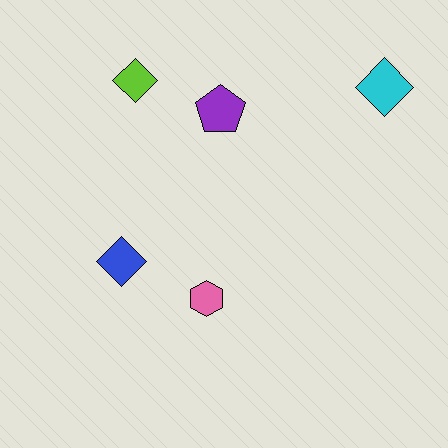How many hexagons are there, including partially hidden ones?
There is 1 hexagon.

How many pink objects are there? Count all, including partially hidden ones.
There is 1 pink object.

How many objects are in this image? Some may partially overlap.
There are 5 objects.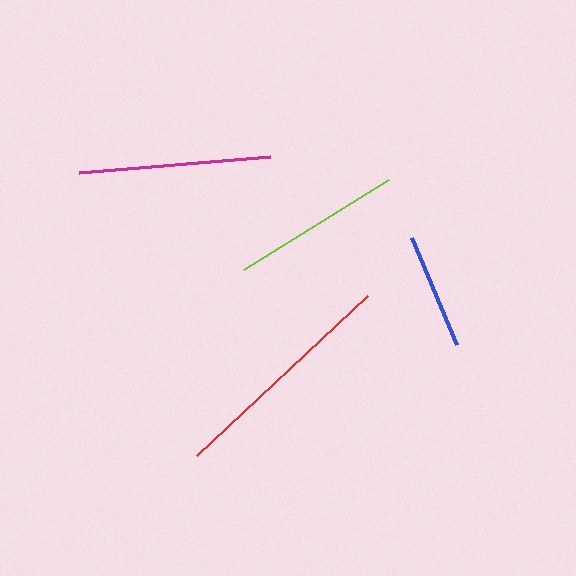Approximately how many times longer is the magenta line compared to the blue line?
The magenta line is approximately 1.6 times the length of the blue line.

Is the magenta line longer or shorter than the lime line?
The magenta line is longer than the lime line.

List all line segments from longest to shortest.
From longest to shortest: red, magenta, lime, blue.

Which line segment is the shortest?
The blue line is the shortest at approximately 116 pixels.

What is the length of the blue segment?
The blue segment is approximately 116 pixels long.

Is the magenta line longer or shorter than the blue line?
The magenta line is longer than the blue line.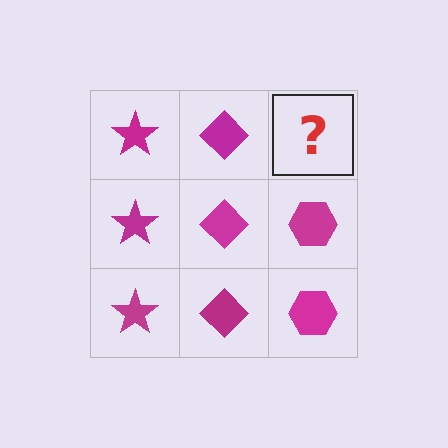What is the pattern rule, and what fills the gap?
The rule is that each column has a consistent shape. The gap should be filled with a magenta hexagon.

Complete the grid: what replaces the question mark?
The question mark should be replaced with a magenta hexagon.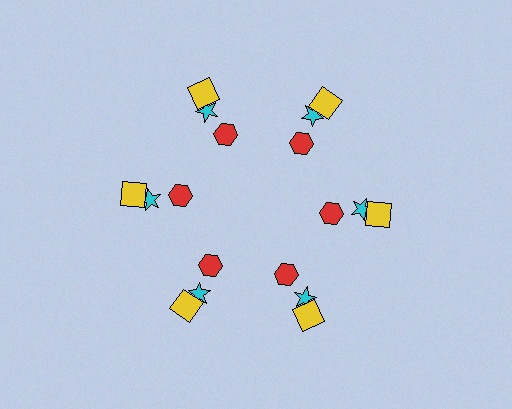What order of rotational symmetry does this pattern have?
This pattern has 6-fold rotational symmetry.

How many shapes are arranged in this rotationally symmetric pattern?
There are 18 shapes, arranged in 6 groups of 3.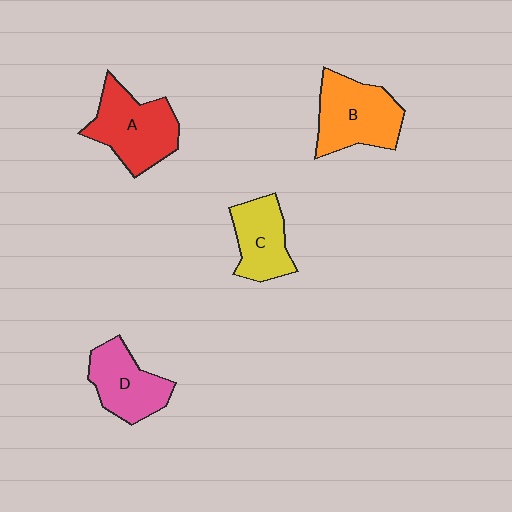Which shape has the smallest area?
Shape C (yellow).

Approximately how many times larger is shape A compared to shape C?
Approximately 1.4 times.